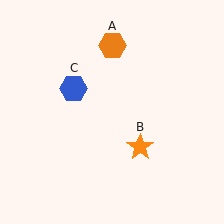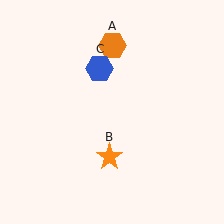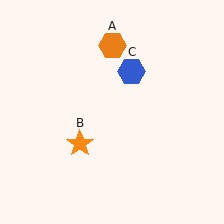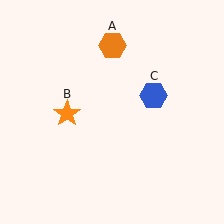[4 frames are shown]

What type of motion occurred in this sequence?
The orange star (object B), blue hexagon (object C) rotated clockwise around the center of the scene.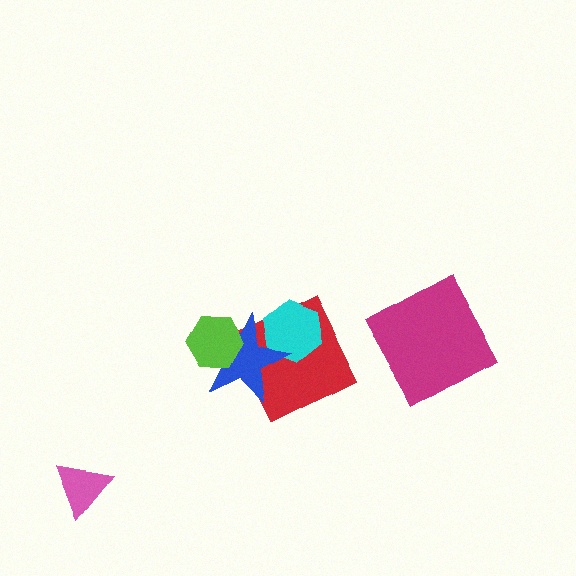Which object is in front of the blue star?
The lime hexagon is in front of the blue star.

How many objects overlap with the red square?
2 objects overlap with the red square.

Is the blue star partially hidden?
Yes, it is partially covered by another shape.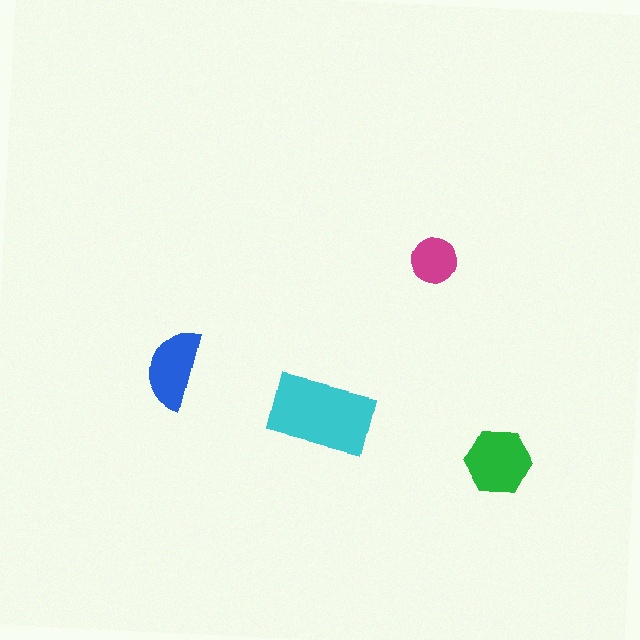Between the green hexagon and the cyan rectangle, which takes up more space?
The cyan rectangle.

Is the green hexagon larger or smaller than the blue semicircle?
Larger.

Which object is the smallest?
The magenta circle.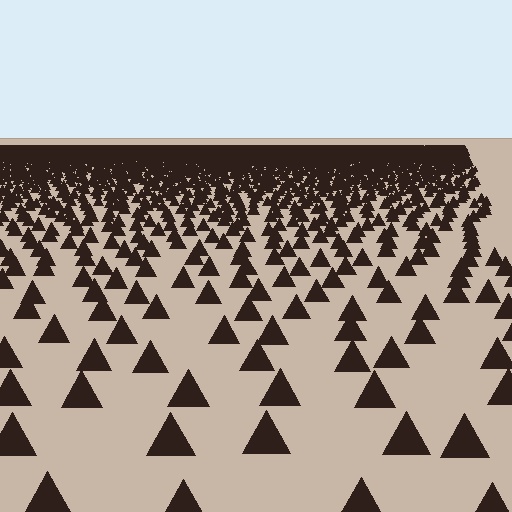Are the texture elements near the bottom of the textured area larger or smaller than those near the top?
Larger. Near the bottom, elements are closer to the viewer and appear at a bigger on-screen size.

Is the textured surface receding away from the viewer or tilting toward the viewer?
The surface is receding away from the viewer. Texture elements get smaller and denser toward the top.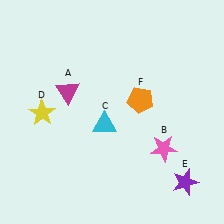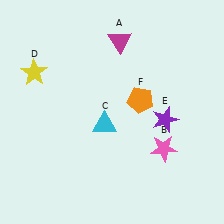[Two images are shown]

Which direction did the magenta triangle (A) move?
The magenta triangle (A) moved right.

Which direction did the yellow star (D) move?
The yellow star (D) moved up.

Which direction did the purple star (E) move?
The purple star (E) moved up.